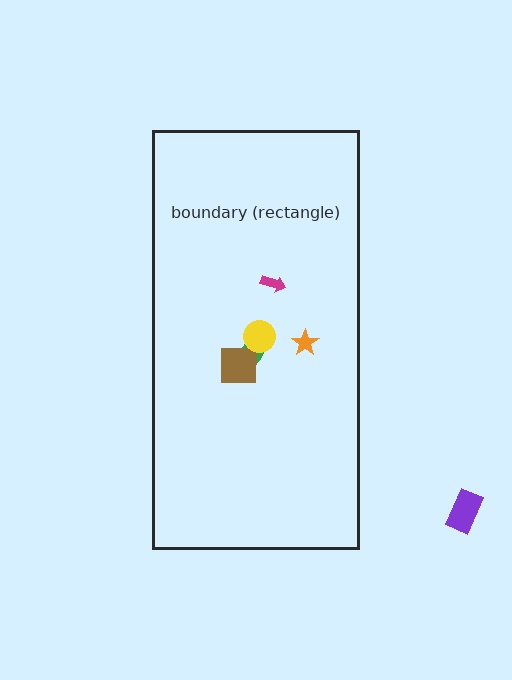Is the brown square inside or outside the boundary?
Inside.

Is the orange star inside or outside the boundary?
Inside.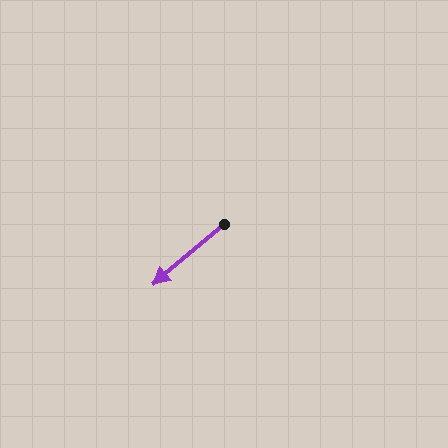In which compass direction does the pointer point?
Southwest.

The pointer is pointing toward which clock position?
Roughly 8 o'clock.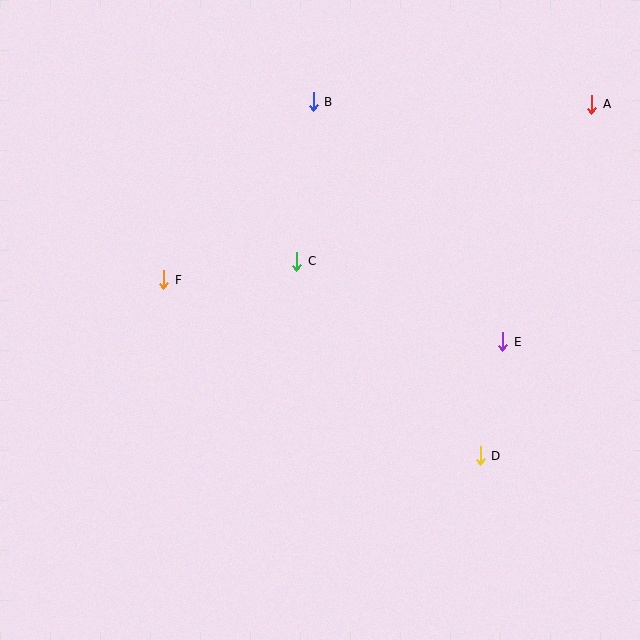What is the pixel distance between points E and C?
The distance between E and C is 222 pixels.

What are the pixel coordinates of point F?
Point F is at (164, 280).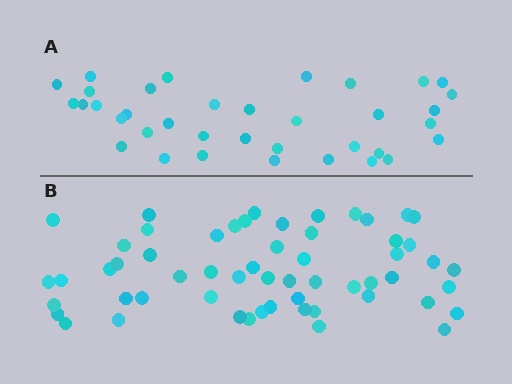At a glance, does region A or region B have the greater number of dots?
Region B (the bottom region) has more dots.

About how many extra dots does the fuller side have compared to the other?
Region B has approximately 20 more dots than region A.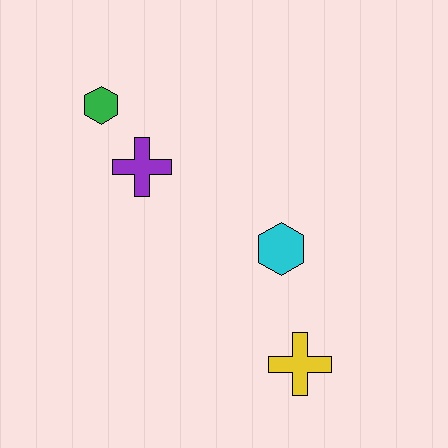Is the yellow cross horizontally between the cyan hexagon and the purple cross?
No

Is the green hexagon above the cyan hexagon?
Yes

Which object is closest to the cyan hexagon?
The yellow cross is closest to the cyan hexagon.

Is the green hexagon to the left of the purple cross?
Yes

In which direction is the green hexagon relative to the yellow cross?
The green hexagon is above the yellow cross.